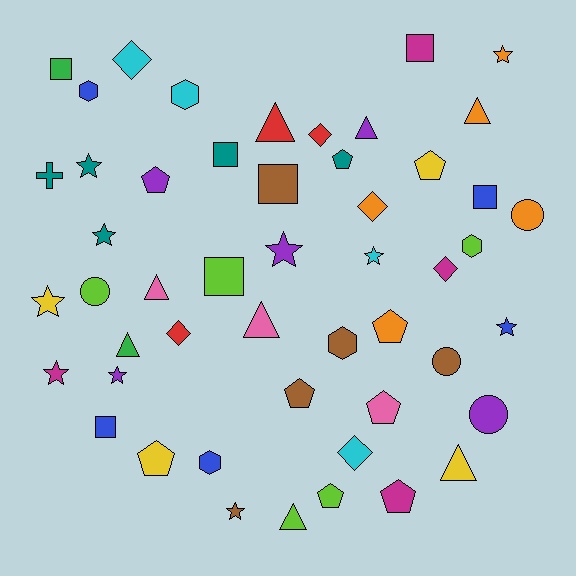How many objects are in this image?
There are 50 objects.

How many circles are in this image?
There are 4 circles.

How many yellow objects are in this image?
There are 4 yellow objects.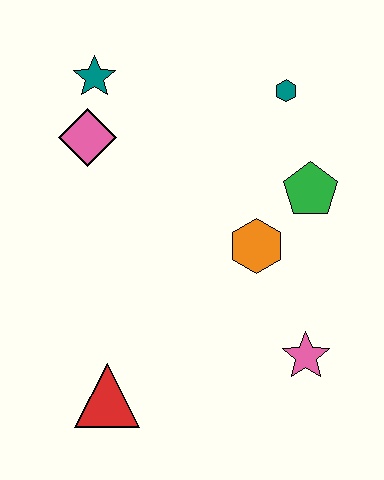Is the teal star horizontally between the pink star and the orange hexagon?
No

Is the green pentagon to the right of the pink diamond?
Yes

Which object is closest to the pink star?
The orange hexagon is closest to the pink star.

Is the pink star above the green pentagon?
No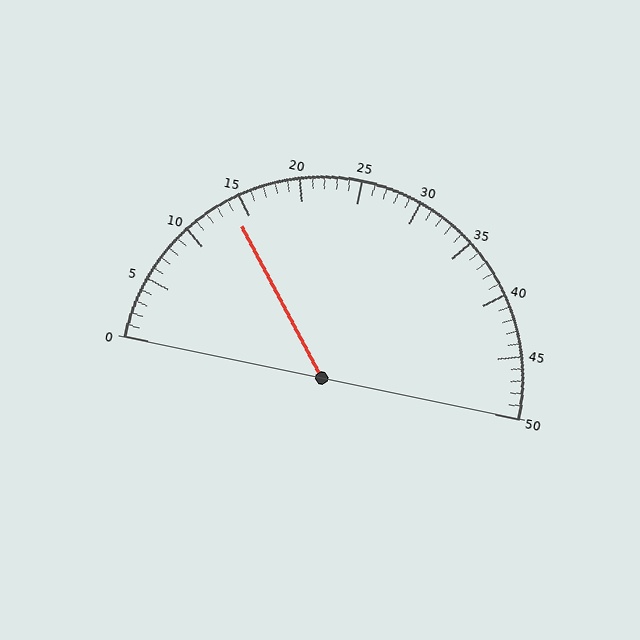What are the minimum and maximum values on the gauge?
The gauge ranges from 0 to 50.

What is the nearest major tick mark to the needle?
The nearest major tick mark is 15.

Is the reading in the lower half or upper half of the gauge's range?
The reading is in the lower half of the range (0 to 50).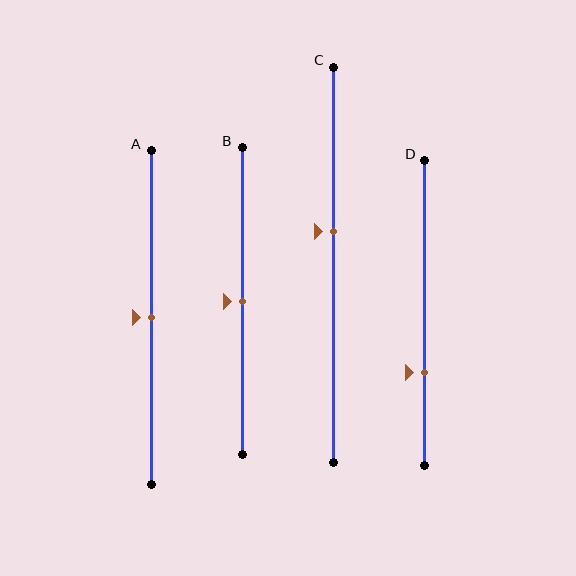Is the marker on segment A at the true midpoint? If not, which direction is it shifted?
Yes, the marker on segment A is at the true midpoint.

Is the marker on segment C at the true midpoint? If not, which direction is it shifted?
No, the marker on segment C is shifted upward by about 9% of the segment length.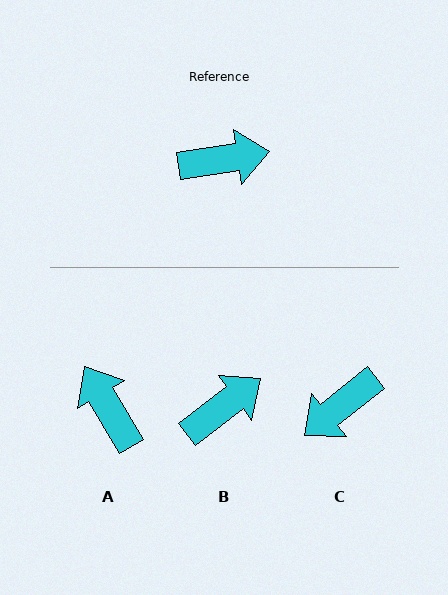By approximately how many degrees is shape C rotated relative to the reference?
Approximately 150 degrees clockwise.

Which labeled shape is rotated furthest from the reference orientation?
C, about 150 degrees away.